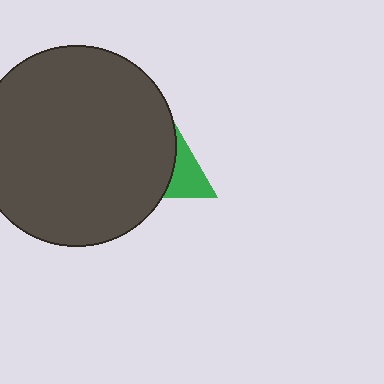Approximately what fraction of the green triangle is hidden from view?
Roughly 64% of the green triangle is hidden behind the dark gray circle.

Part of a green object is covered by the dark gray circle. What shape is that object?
It is a triangle.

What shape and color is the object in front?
The object in front is a dark gray circle.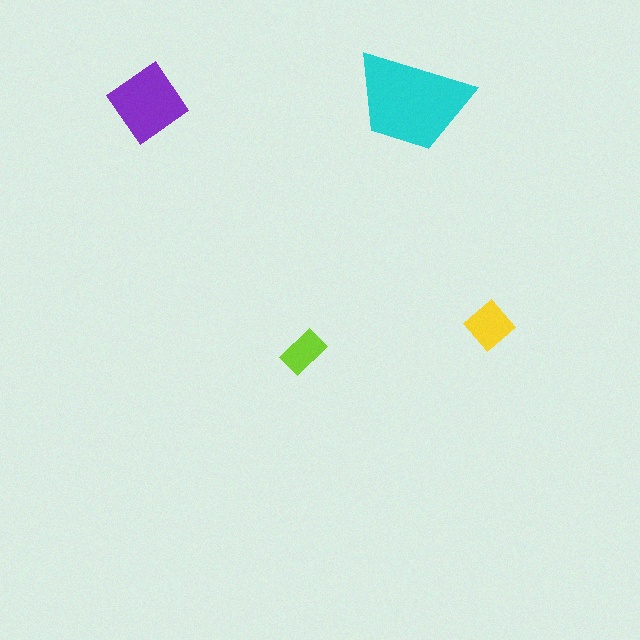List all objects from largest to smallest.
The cyan trapezoid, the purple diamond, the yellow diamond, the lime rectangle.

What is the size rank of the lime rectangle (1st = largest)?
4th.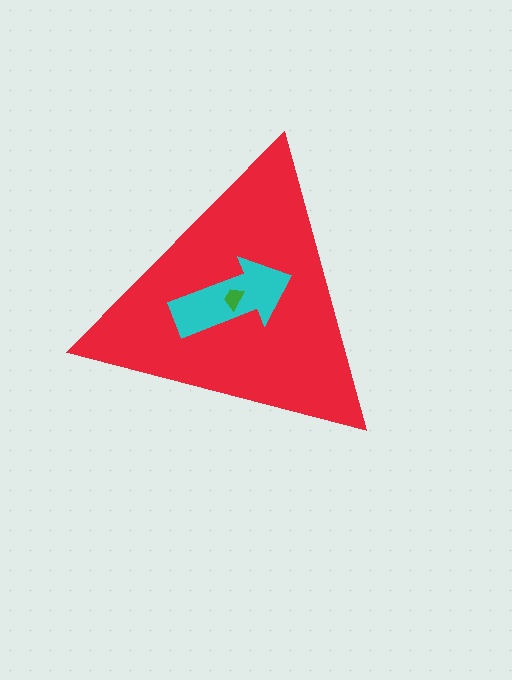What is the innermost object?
The green trapezoid.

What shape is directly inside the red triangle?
The cyan arrow.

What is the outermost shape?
The red triangle.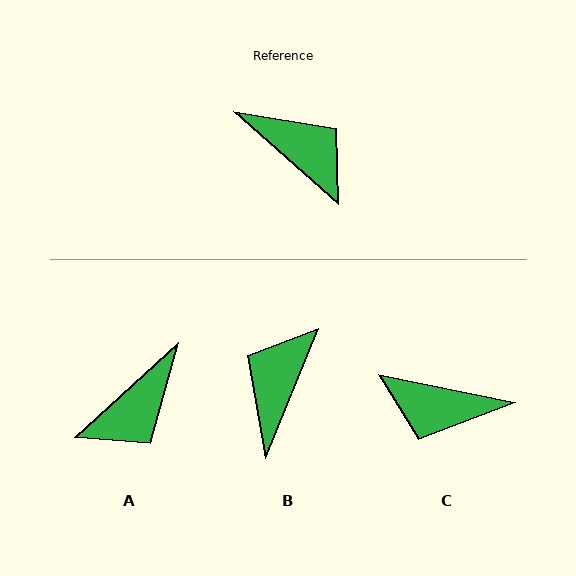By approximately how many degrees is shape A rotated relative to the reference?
Approximately 96 degrees clockwise.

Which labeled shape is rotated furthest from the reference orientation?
C, about 150 degrees away.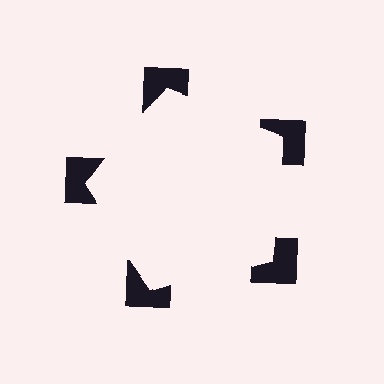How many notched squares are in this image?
There are 5 — one at each vertex of the illusory pentagon.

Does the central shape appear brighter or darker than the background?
It typically appears slightly brighter than the background, even though no actual brightness change is drawn.